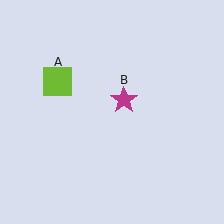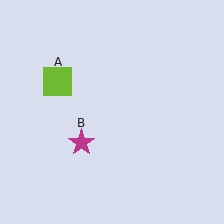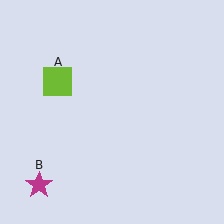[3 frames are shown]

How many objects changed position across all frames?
1 object changed position: magenta star (object B).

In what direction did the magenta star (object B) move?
The magenta star (object B) moved down and to the left.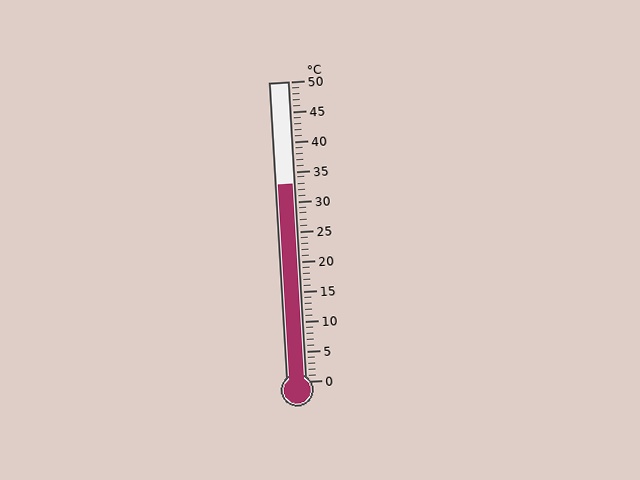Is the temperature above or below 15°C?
The temperature is above 15°C.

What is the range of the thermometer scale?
The thermometer scale ranges from 0°C to 50°C.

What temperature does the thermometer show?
The thermometer shows approximately 33°C.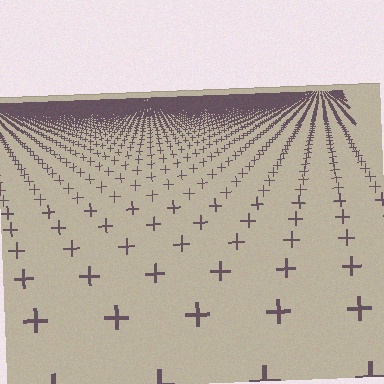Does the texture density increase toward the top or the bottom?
Density increases toward the top.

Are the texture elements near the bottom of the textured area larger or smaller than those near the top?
Larger. Near the bottom, elements are closer to the viewer and appear at a bigger on-screen size.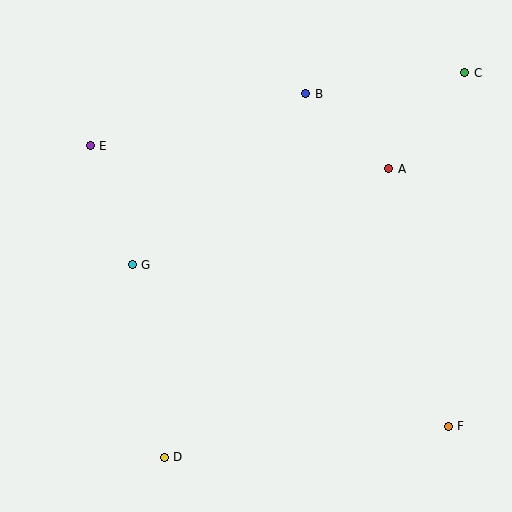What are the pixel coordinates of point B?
Point B is at (306, 94).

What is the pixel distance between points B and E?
The distance between B and E is 222 pixels.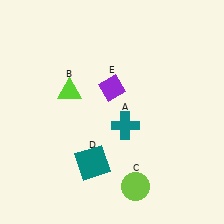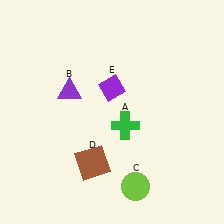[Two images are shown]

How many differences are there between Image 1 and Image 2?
There are 3 differences between the two images.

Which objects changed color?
A changed from teal to green. B changed from lime to purple. D changed from teal to brown.